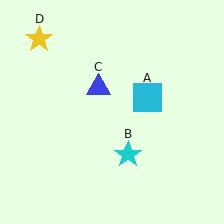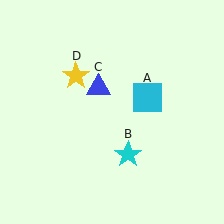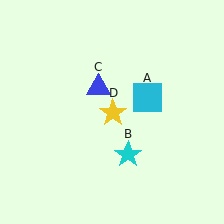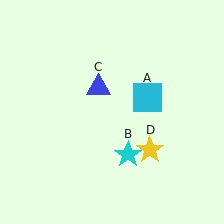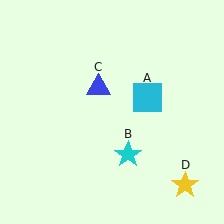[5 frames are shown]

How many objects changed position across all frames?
1 object changed position: yellow star (object D).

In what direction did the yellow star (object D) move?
The yellow star (object D) moved down and to the right.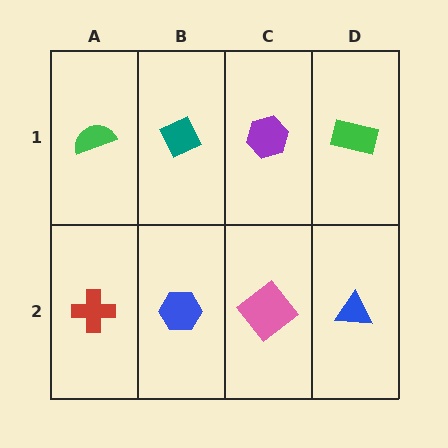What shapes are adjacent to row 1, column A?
A red cross (row 2, column A), a teal diamond (row 1, column B).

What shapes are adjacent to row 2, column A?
A green semicircle (row 1, column A), a blue hexagon (row 2, column B).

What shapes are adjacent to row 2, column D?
A green rectangle (row 1, column D), a pink diamond (row 2, column C).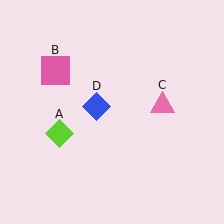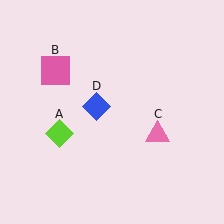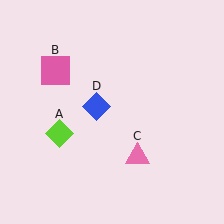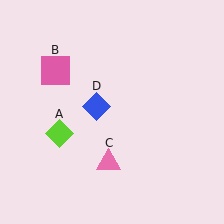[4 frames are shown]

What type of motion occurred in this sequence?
The pink triangle (object C) rotated clockwise around the center of the scene.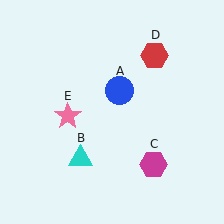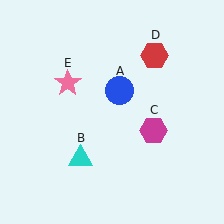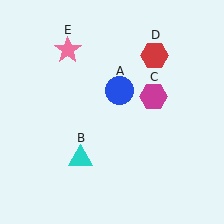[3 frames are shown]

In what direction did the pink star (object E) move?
The pink star (object E) moved up.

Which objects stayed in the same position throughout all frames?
Blue circle (object A) and cyan triangle (object B) and red hexagon (object D) remained stationary.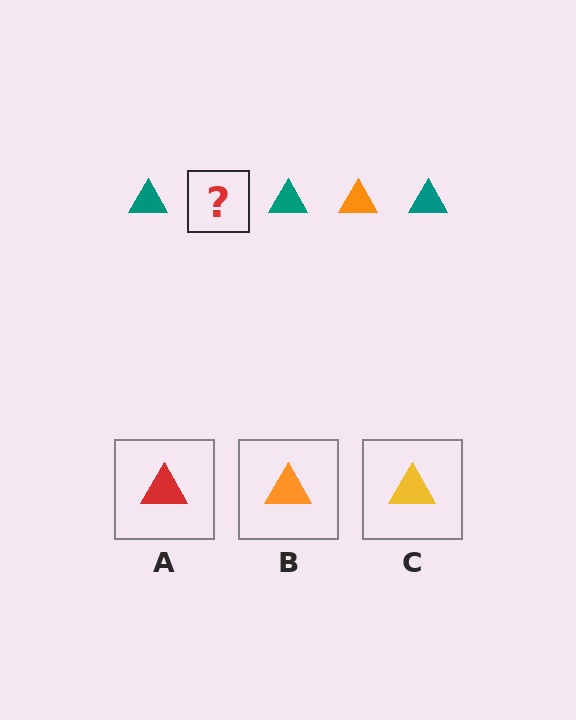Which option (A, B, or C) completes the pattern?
B.